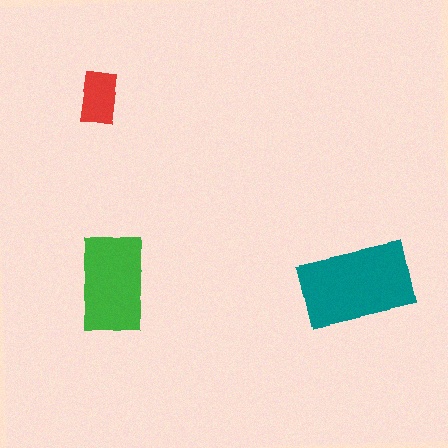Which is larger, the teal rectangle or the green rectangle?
The teal one.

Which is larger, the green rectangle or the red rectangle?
The green one.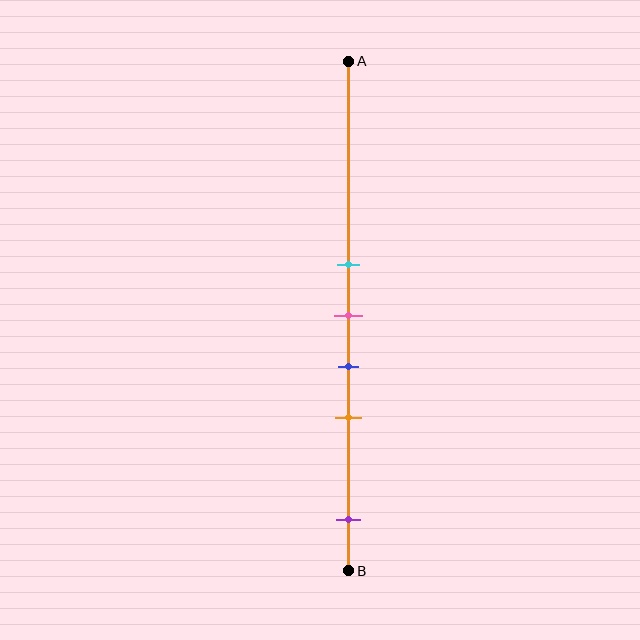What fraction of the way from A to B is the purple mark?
The purple mark is approximately 90% (0.9) of the way from A to B.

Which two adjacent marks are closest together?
The cyan and pink marks are the closest adjacent pair.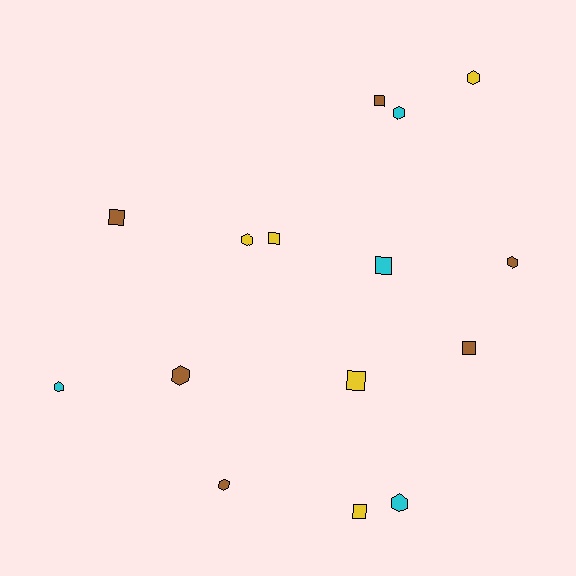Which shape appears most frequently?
Hexagon, with 8 objects.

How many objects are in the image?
There are 15 objects.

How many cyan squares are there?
There is 1 cyan square.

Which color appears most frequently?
Brown, with 6 objects.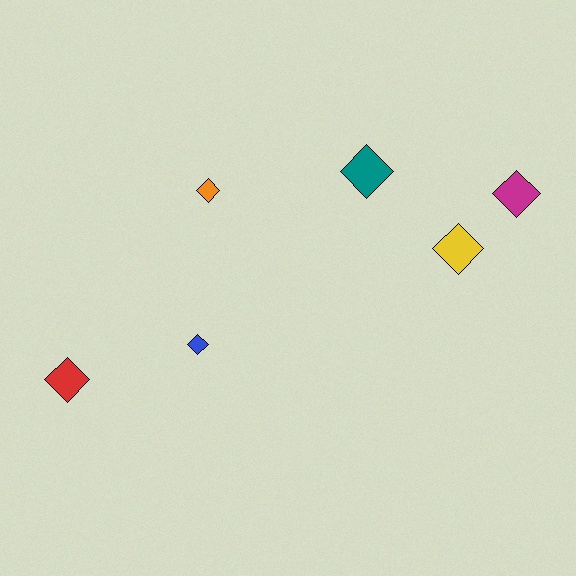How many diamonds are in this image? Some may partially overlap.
There are 6 diamonds.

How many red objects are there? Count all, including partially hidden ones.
There is 1 red object.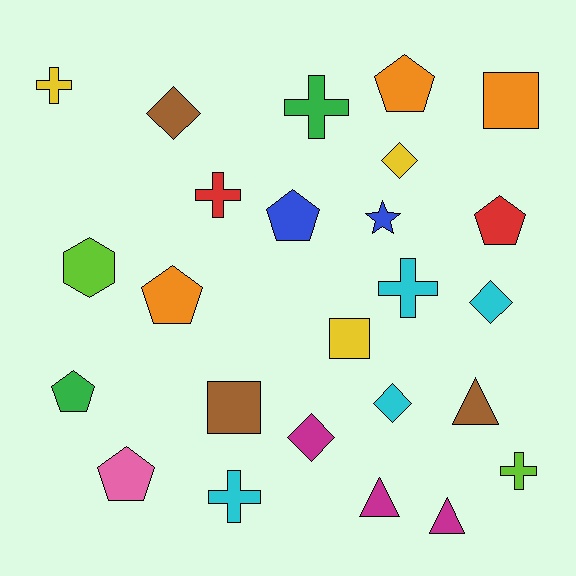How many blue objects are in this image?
There are 2 blue objects.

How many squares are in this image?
There are 3 squares.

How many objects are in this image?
There are 25 objects.